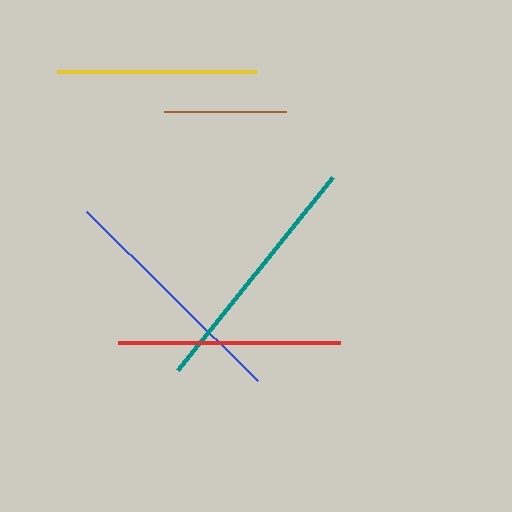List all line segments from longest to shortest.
From longest to shortest: teal, blue, red, yellow, brown.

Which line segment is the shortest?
The brown line is the shortest at approximately 122 pixels.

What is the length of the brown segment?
The brown segment is approximately 122 pixels long.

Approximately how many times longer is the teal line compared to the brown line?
The teal line is approximately 2.0 times the length of the brown line.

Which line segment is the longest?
The teal line is the longest at approximately 248 pixels.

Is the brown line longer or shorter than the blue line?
The blue line is longer than the brown line.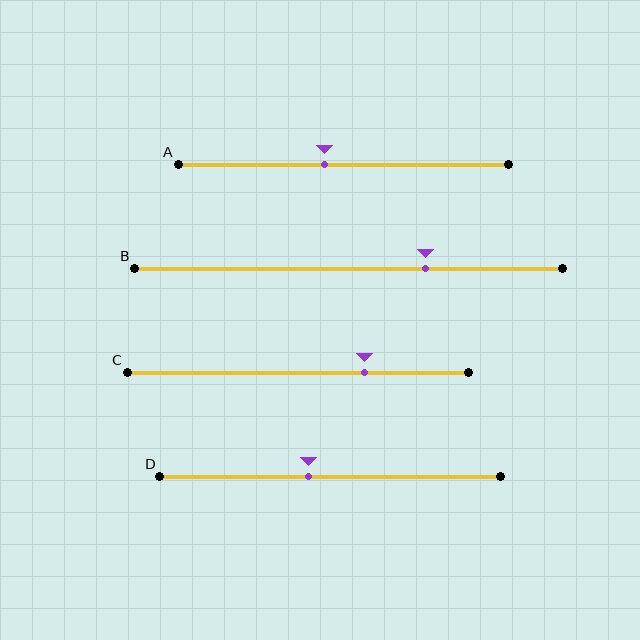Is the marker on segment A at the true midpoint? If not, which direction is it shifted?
No, the marker on segment A is shifted to the left by about 6% of the segment length.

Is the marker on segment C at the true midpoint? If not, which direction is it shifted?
No, the marker on segment C is shifted to the right by about 19% of the segment length.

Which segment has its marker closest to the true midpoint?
Segment A has its marker closest to the true midpoint.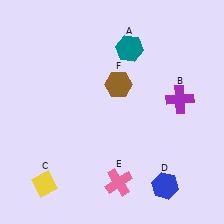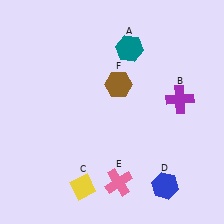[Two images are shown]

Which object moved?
The yellow diamond (C) moved right.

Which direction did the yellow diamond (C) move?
The yellow diamond (C) moved right.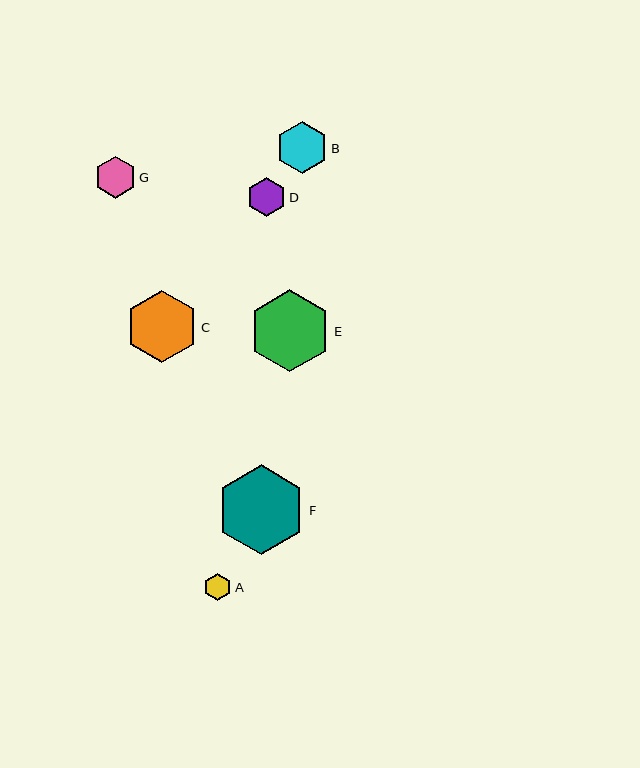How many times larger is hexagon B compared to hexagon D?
Hexagon B is approximately 1.3 times the size of hexagon D.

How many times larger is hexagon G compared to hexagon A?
Hexagon G is approximately 1.5 times the size of hexagon A.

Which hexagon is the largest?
Hexagon F is the largest with a size of approximately 90 pixels.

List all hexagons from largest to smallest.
From largest to smallest: F, E, C, B, G, D, A.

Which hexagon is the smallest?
Hexagon A is the smallest with a size of approximately 28 pixels.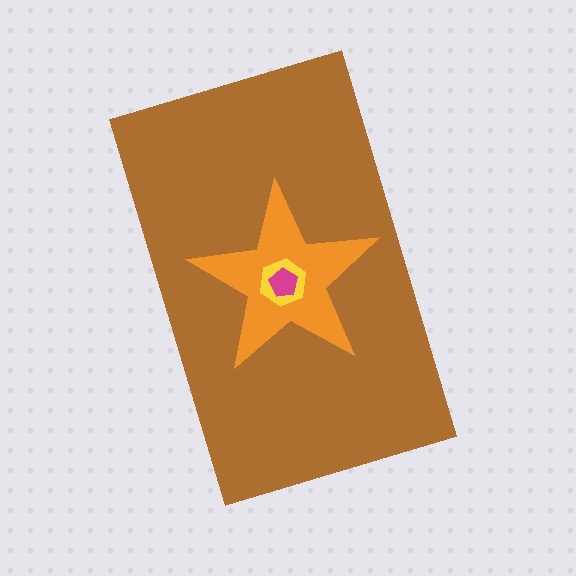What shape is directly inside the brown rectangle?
The orange star.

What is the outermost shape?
The brown rectangle.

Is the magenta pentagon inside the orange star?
Yes.